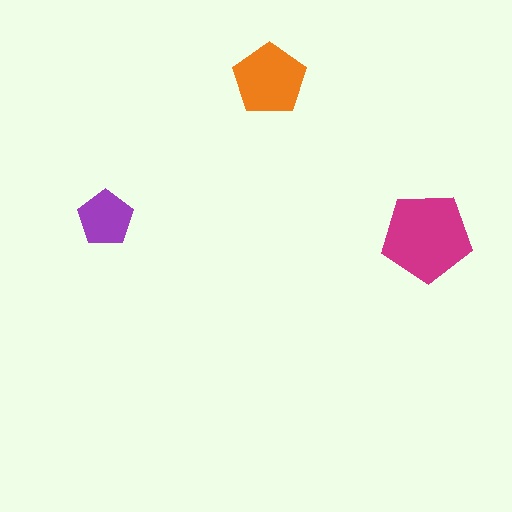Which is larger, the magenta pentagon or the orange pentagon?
The magenta one.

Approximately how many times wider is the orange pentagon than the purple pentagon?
About 1.5 times wider.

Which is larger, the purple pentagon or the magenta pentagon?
The magenta one.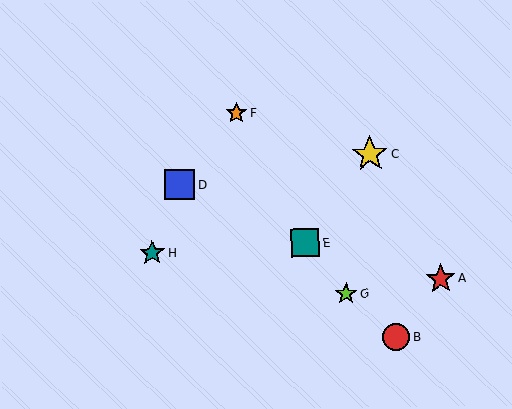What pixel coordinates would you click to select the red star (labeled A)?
Click at (441, 279) to select the red star A.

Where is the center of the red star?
The center of the red star is at (441, 279).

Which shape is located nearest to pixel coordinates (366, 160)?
The yellow star (labeled C) at (370, 154) is nearest to that location.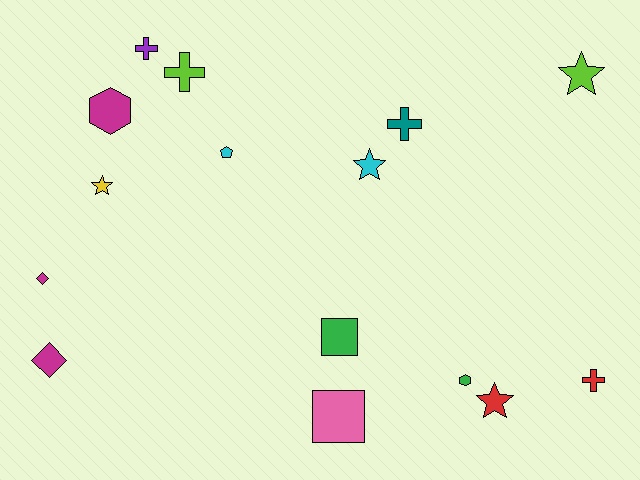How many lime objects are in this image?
There are 2 lime objects.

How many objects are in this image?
There are 15 objects.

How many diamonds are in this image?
There are 2 diamonds.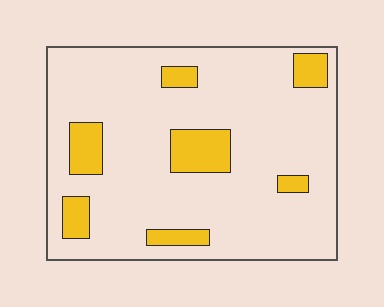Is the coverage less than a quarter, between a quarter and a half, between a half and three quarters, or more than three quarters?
Less than a quarter.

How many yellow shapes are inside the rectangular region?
7.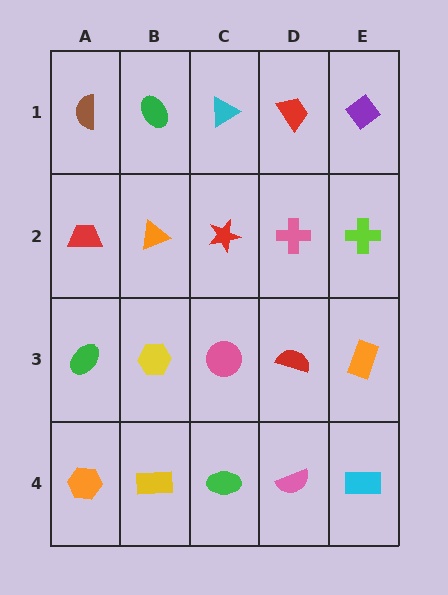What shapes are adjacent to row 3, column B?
An orange triangle (row 2, column B), a yellow rectangle (row 4, column B), a green ellipse (row 3, column A), a pink circle (row 3, column C).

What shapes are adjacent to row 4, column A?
A green ellipse (row 3, column A), a yellow rectangle (row 4, column B).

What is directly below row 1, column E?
A lime cross.